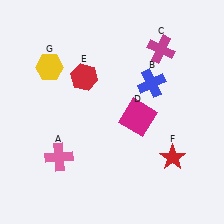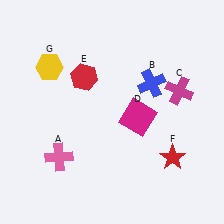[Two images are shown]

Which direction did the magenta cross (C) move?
The magenta cross (C) moved down.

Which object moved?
The magenta cross (C) moved down.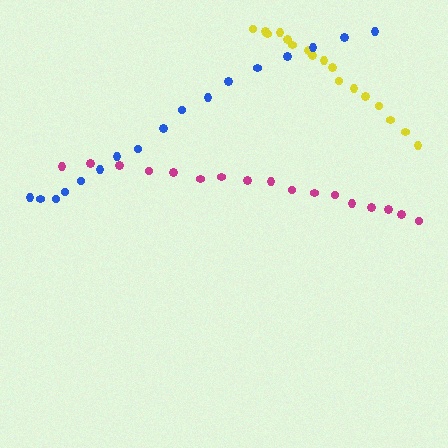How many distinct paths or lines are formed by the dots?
There are 3 distinct paths.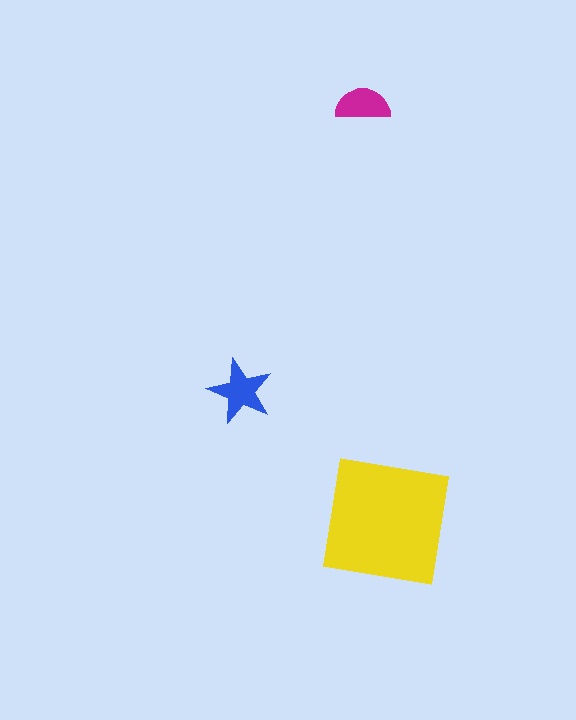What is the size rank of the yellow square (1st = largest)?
1st.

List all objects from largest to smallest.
The yellow square, the blue star, the magenta semicircle.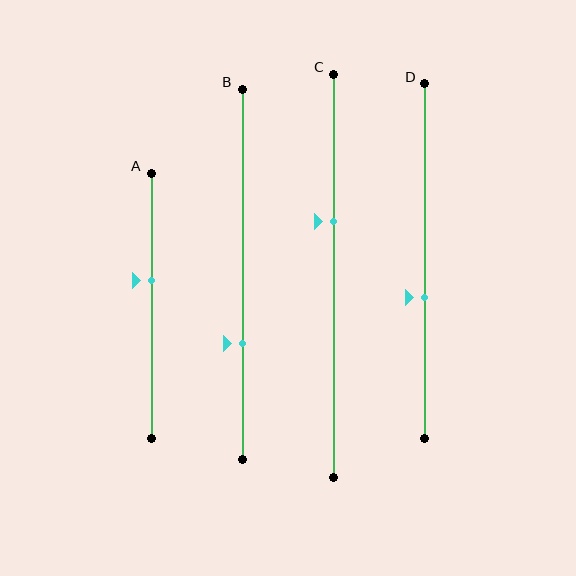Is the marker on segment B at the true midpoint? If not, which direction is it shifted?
No, the marker on segment B is shifted downward by about 19% of the segment length.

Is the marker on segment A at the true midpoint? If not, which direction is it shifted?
No, the marker on segment A is shifted upward by about 9% of the segment length.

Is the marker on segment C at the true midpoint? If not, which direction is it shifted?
No, the marker on segment C is shifted upward by about 13% of the segment length.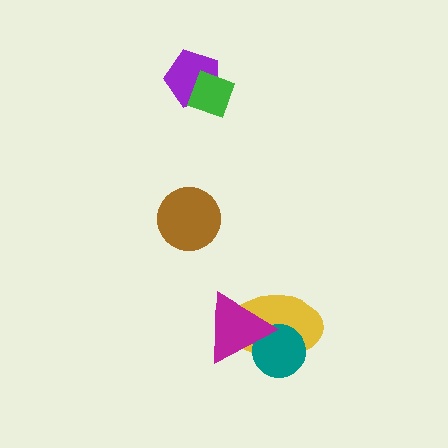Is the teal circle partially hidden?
Yes, it is partially covered by another shape.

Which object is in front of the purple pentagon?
The green diamond is in front of the purple pentagon.